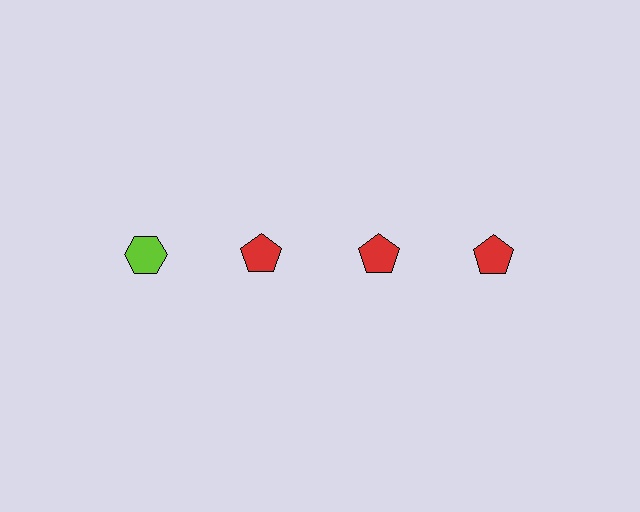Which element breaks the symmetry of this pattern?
The lime hexagon in the top row, leftmost column breaks the symmetry. All other shapes are red pentagons.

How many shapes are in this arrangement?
There are 4 shapes arranged in a grid pattern.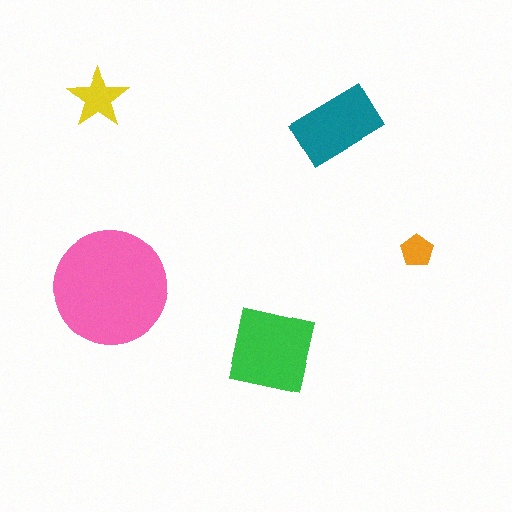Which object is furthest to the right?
The orange pentagon is rightmost.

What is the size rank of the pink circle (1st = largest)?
1st.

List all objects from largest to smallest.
The pink circle, the green square, the teal rectangle, the yellow star, the orange pentagon.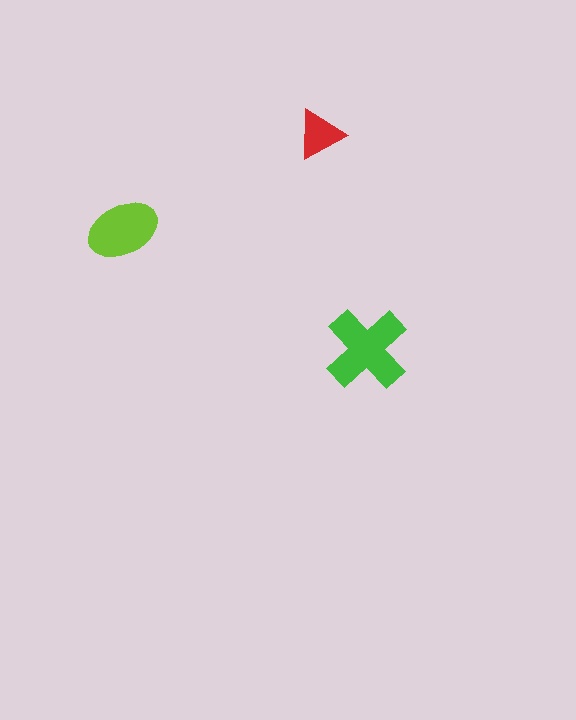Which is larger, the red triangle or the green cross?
The green cross.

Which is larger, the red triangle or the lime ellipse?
The lime ellipse.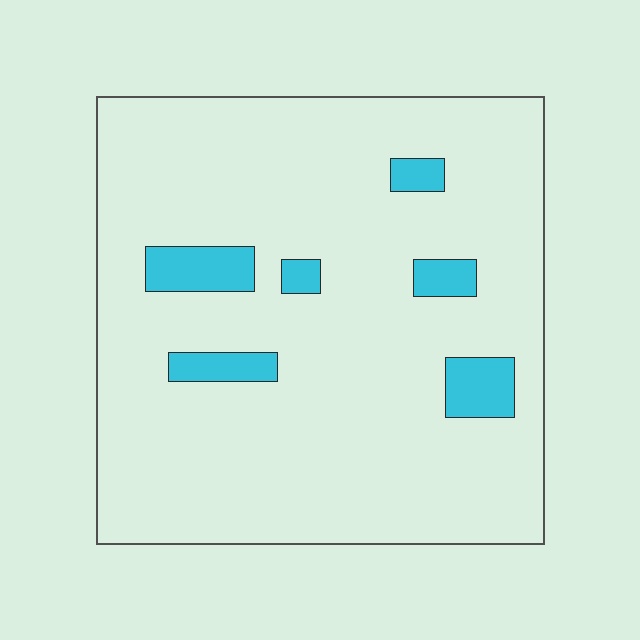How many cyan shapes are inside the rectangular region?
6.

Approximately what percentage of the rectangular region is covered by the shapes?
Approximately 10%.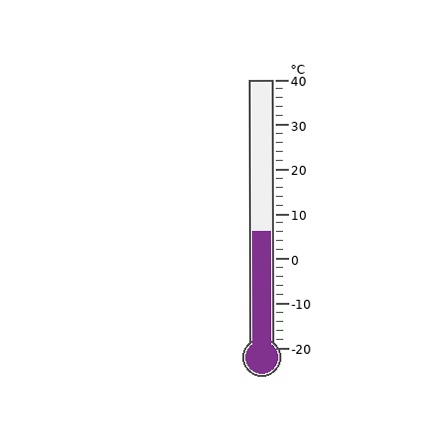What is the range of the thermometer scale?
The thermometer scale ranges from -20°C to 40°C.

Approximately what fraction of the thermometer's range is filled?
The thermometer is filled to approximately 45% of its range.